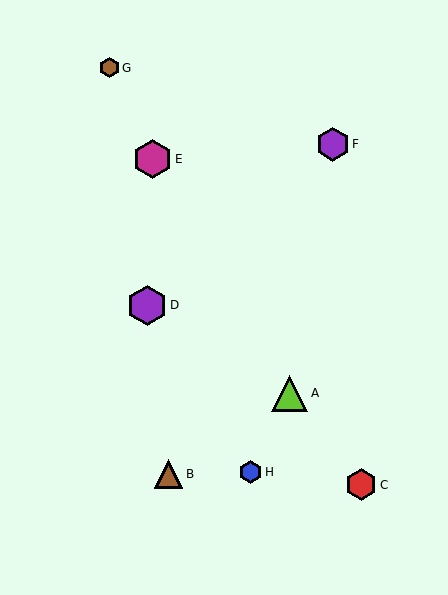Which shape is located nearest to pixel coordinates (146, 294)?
The purple hexagon (labeled D) at (147, 305) is nearest to that location.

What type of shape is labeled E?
Shape E is a magenta hexagon.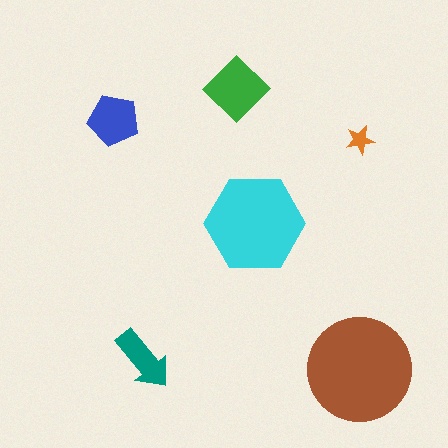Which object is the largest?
The brown circle.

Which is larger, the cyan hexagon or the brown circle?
The brown circle.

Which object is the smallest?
The orange star.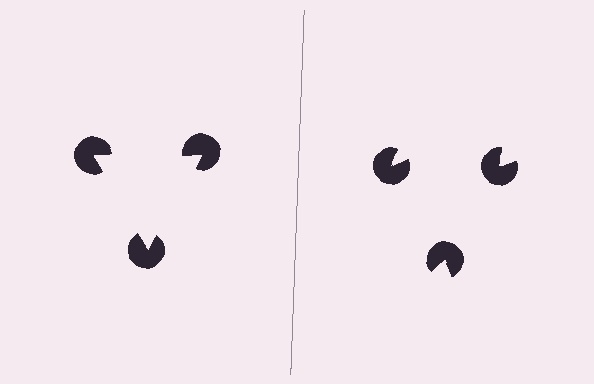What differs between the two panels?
The pac-man discs are positioned identically on both sides; only the wedge orientations differ. On the left they align to a triangle; on the right they are misaligned.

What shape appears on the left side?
An illusory triangle.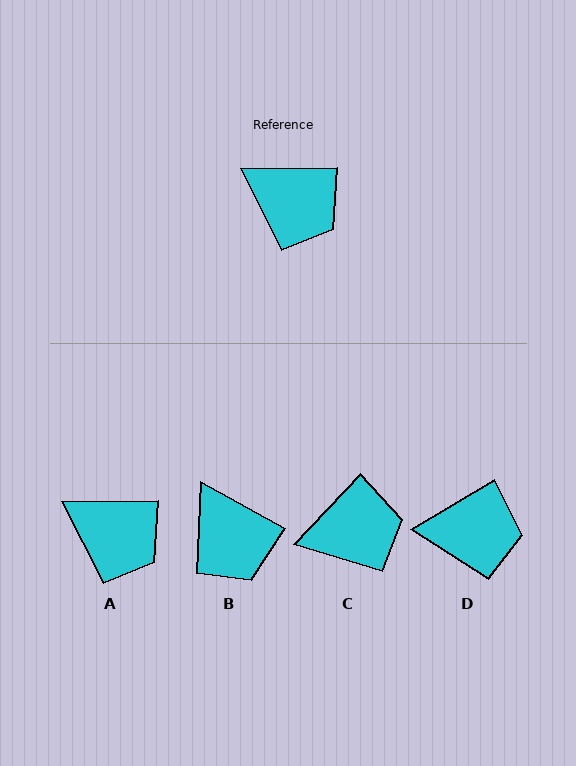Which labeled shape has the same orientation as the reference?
A.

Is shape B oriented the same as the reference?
No, it is off by about 30 degrees.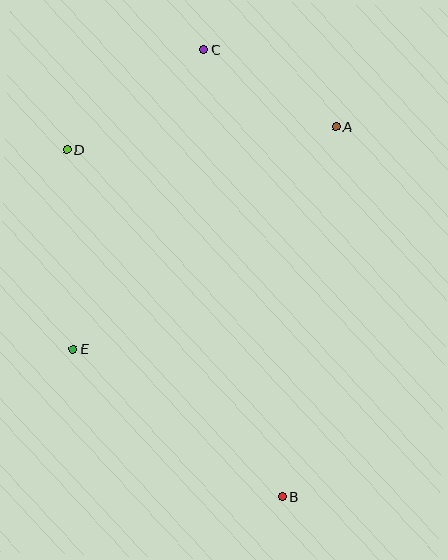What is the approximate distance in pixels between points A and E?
The distance between A and E is approximately 344 pixels.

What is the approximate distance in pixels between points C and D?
The distance between C and D is approximately 170 pixels.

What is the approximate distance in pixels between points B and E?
The distance between B and E is approximately 256 pixels.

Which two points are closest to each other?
Points A and C are closest to each other.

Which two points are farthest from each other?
Points B and C are farthest from each other.